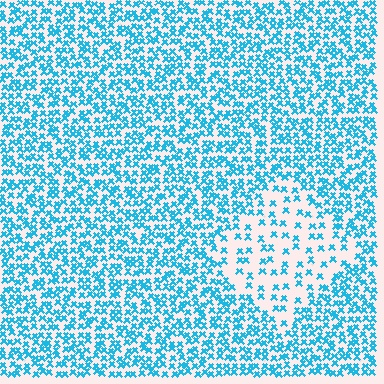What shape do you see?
I see a diamond.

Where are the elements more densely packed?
The elements are more densely packed outside the diamond boundary.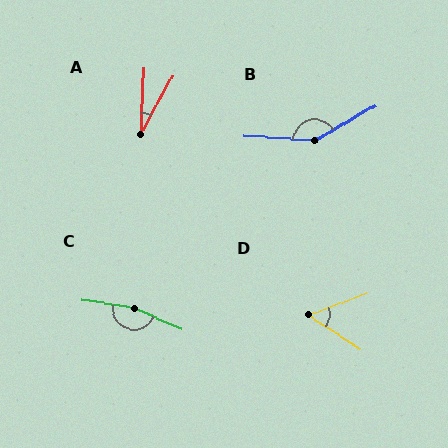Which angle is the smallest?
A, at approximately 26 degrees.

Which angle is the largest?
C, at approximately 165 degrees.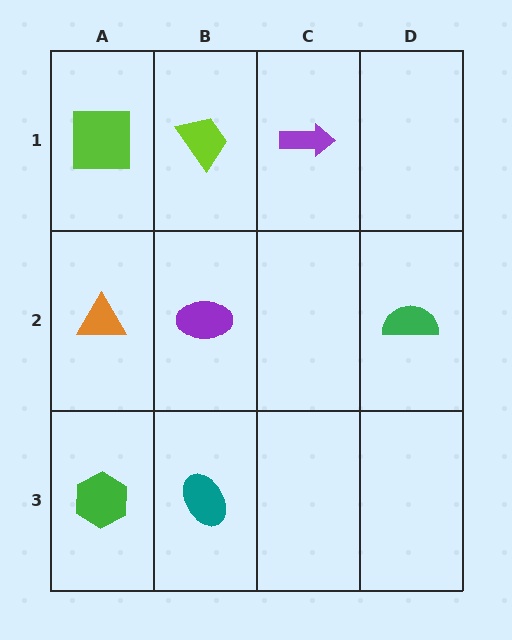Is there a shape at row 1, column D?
No, that cell is empty.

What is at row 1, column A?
A lime square.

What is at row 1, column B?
A lime trapezoid.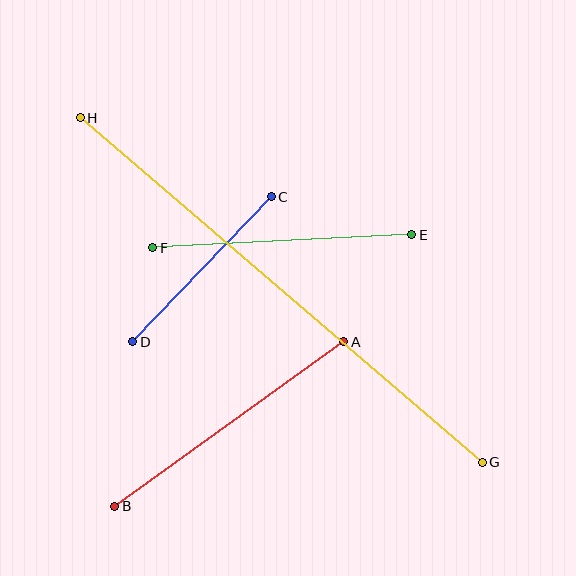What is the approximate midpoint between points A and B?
The midpoint is at approximately (229, 424) pixels.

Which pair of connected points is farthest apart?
Points G and H are farthest apart.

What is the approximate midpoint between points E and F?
The midpoint is at approximately (282, 241) pixels.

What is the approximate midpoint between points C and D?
The midpoint is at approximately (202, 269) pixels.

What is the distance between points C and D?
The distance is approximately 200 pixels.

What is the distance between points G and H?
The distance is approximately 530 pixels.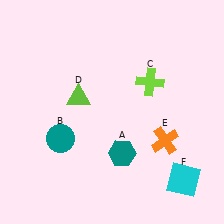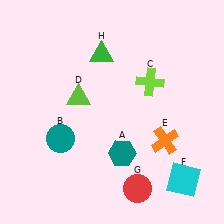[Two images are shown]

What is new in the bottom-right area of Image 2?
A red circle (G) was added in the bottom-right area of Image 2.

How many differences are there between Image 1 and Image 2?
There are 2 differences between the two images.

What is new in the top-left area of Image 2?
A green triangle (H) was added in the top-left area of Image 2.